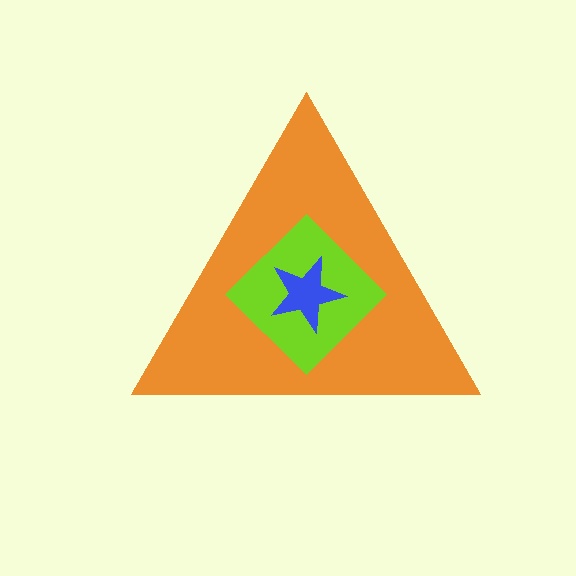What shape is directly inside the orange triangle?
The lime diamond.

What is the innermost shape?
The blue star.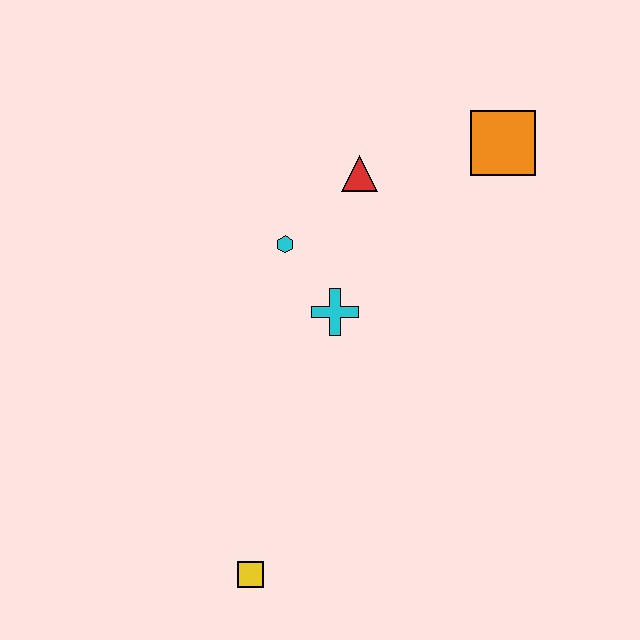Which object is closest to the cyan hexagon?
The cyan cross is closest to the cyan hexagon.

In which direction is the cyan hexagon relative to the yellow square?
The cyan hexagon is above the yellow square.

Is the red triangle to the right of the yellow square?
Yes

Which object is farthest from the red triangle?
The yellow square is farthest from the red triangle.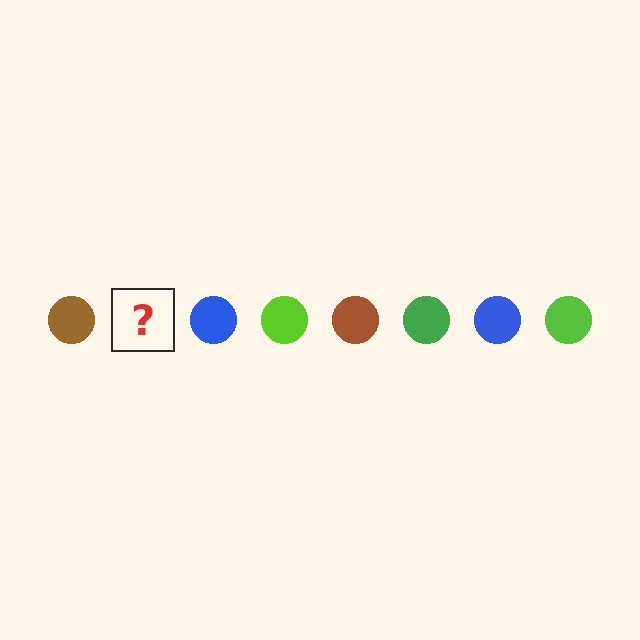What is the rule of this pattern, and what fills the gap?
The rule is that the pattern cycles through brown, green, blue, lime circles. The gap should be filled with a green circle.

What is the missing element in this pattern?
The missing element is a green circle.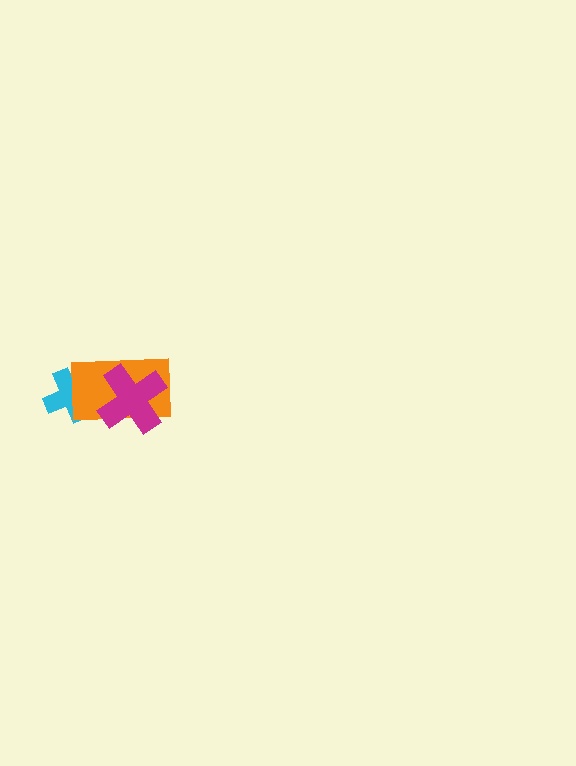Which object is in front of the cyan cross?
The orange rectangle is in front of the cyan cross.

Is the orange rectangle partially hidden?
Yes, it is partially covered by another shape.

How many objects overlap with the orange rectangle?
2 objects overlap with the orange rectangle.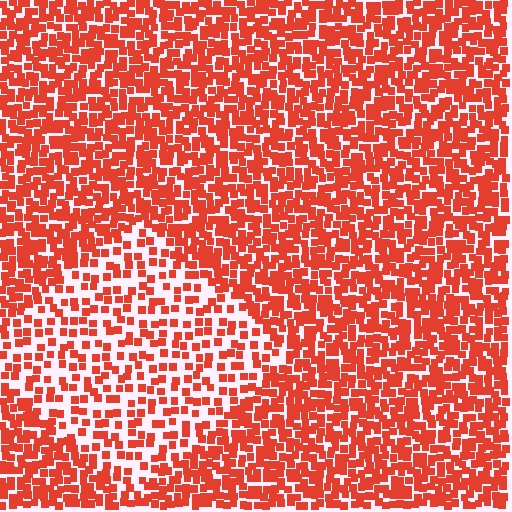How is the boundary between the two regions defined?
The boundary is defined by a change in element density (approximately 2.0x ratio). All elements are the same color, size, and shape.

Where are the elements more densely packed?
The elements are more densely packed outside the diamond boundary.